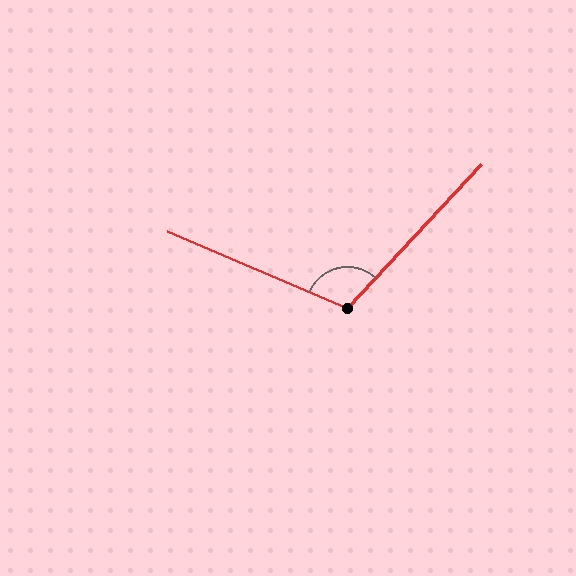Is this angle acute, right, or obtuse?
It is obtuse.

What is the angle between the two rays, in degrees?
Approximately 110 degrees.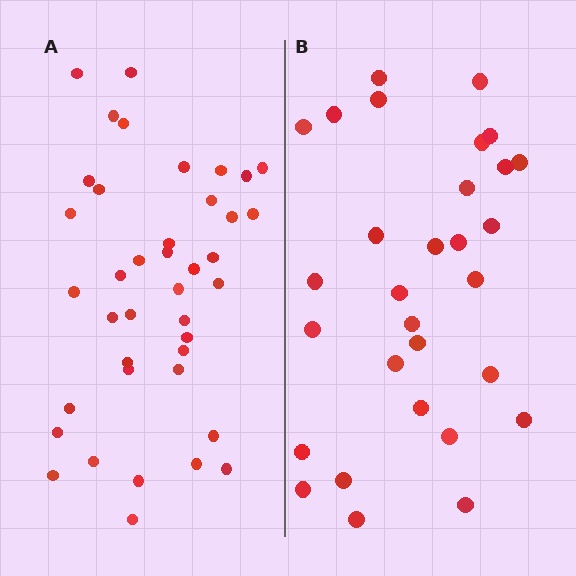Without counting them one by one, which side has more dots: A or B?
Region A (the left region) has more dots.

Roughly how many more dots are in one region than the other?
Region A has roughly 10 or so more dots than region B.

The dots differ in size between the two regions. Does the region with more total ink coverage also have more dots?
No. Region B has more total ink coverage because its dots are larger, but region A actually contains more individual dots. Total area can be misleading — the number of items is what matters here.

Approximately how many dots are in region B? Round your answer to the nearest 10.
About 30 dots.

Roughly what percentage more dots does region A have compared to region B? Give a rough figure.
About 35% more.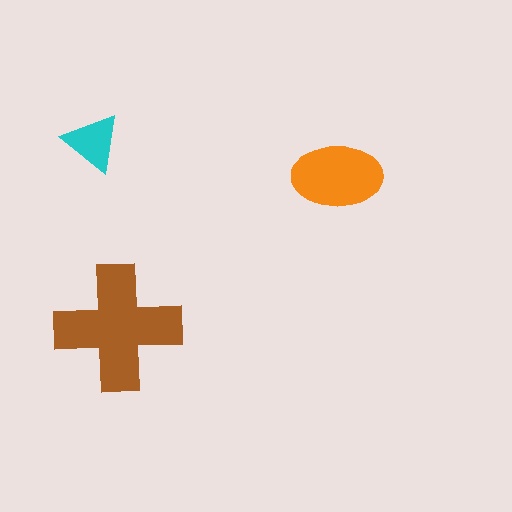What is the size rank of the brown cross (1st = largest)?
1st.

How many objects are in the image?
There are 3 objects in the image.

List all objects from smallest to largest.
The cyan triangle, the orange ellipse, the brown cross.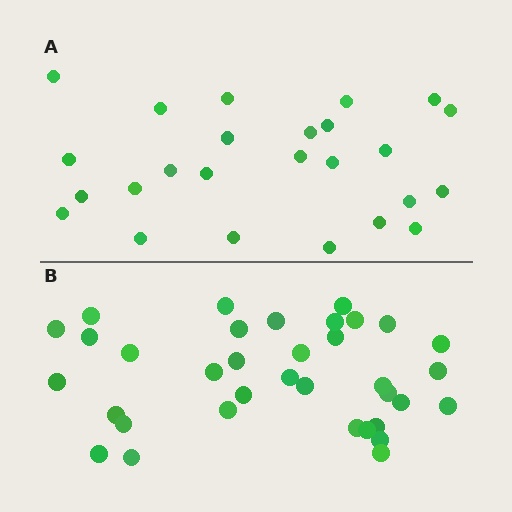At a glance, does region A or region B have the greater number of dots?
Region B (the bottom region) has more dots.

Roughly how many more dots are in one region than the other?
Region B has roughly 10 or so more dots than region A.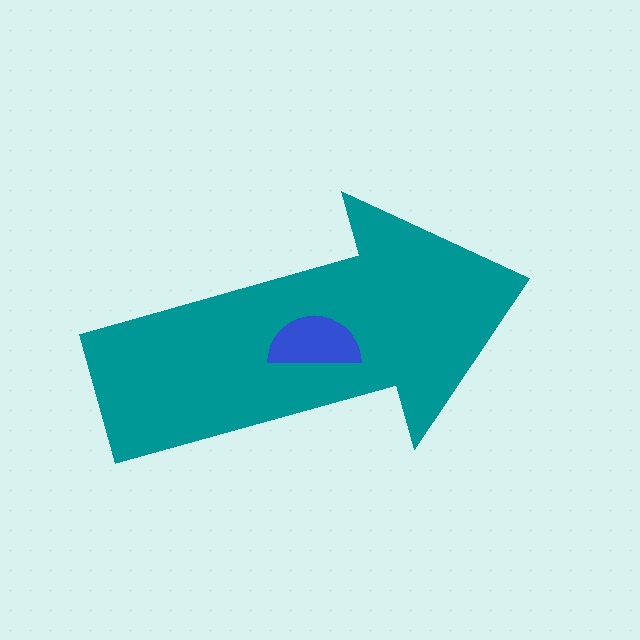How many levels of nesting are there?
2.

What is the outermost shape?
The teal arrow.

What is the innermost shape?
The blue semicircle.